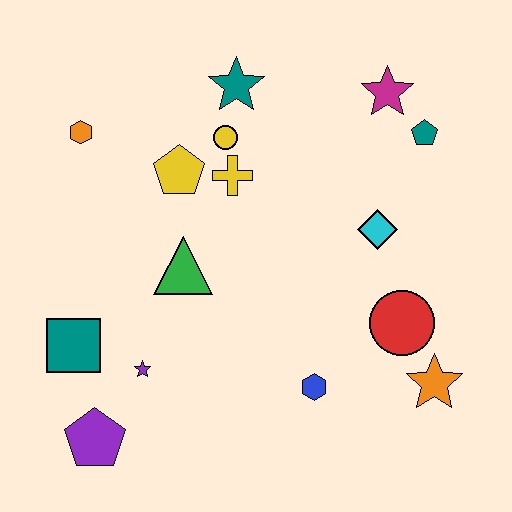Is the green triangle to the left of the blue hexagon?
Yes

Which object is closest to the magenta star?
The teal pentagon is closest to the magenta star.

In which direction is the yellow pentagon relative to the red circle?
The yellow pentagon is to the left of the red circle.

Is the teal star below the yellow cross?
No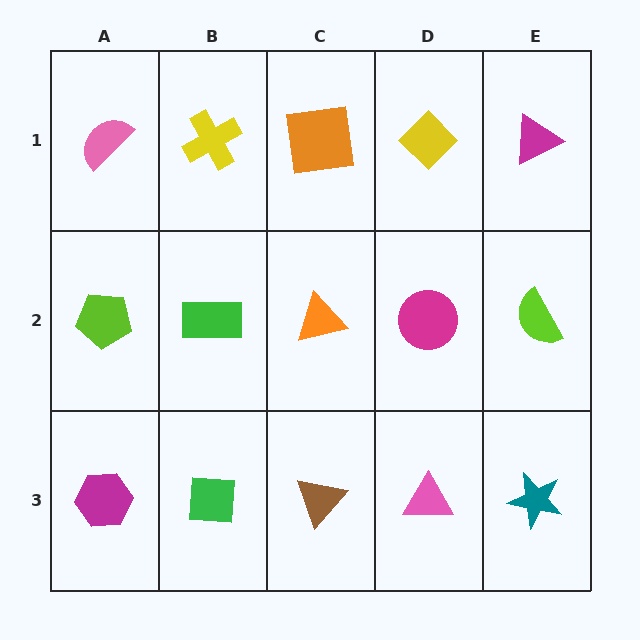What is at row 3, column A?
A magenta hexagon.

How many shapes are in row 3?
5 shapes.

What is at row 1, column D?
A yellow diamond.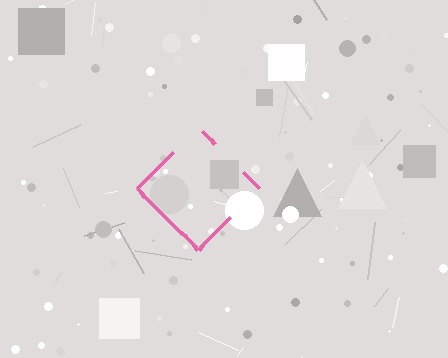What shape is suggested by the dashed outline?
The dashed outline suggests a diamond.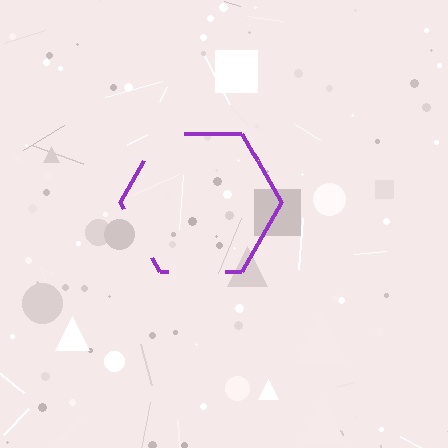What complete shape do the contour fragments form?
The contour fragments form a hexagon.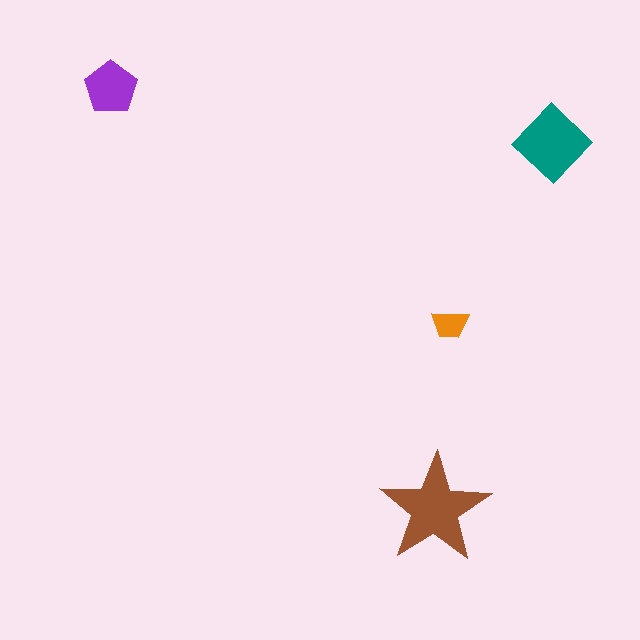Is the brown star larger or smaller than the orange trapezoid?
Larger.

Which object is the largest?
The brown star.